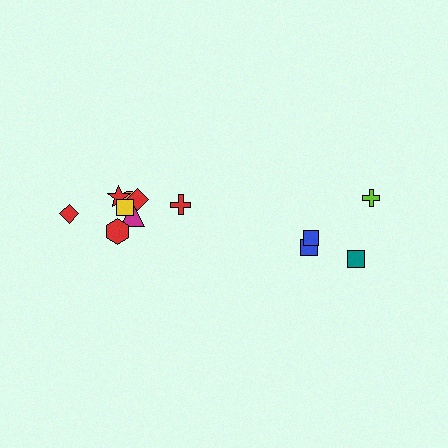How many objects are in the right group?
There are 4 objects.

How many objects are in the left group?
There are 8 objects.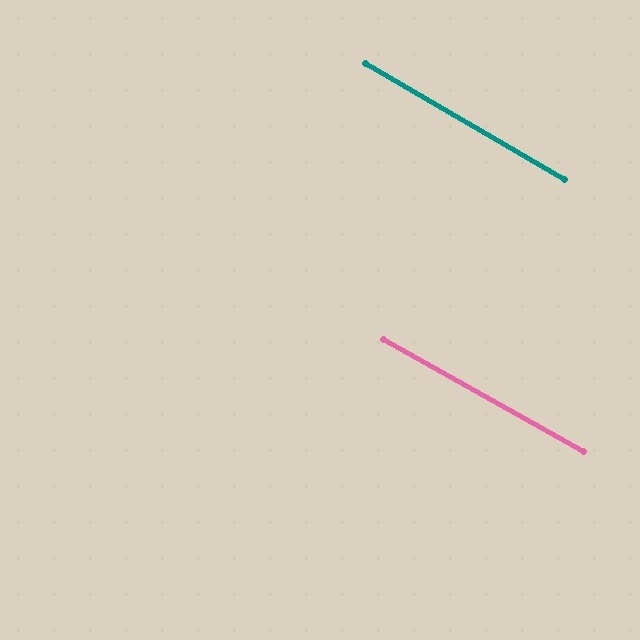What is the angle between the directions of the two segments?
Approximately 1 degree.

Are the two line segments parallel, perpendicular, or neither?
Parallel — their directions differ by only 0.9°.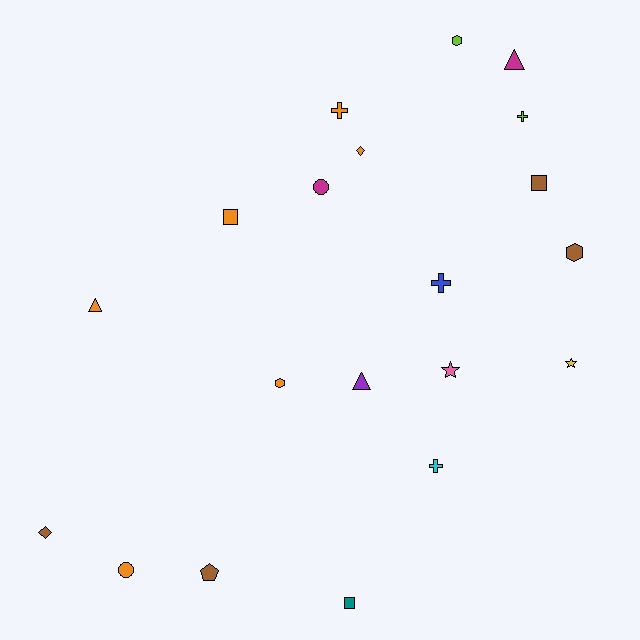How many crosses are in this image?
There are 4 crosses.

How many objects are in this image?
There are 20 objects.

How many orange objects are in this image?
There are 6 orange objects.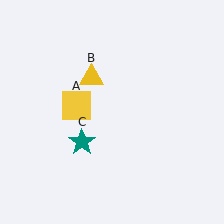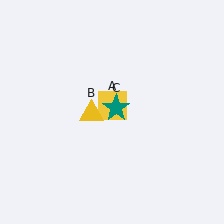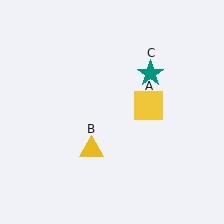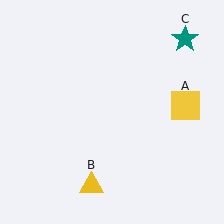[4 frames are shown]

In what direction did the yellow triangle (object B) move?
The yellow triangle (object B) moved down.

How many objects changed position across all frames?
3 objects changed position: yellow square (object A), yellow triangle (object B), teal star (object C).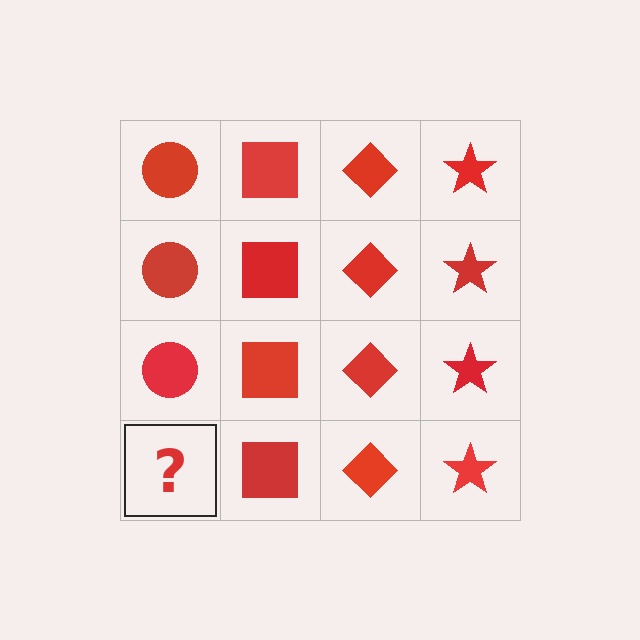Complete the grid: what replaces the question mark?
The question mark should be replaced with a red circle.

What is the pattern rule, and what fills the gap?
The rule is that each column has a consistent shape. The gap should be filled with a red circle.